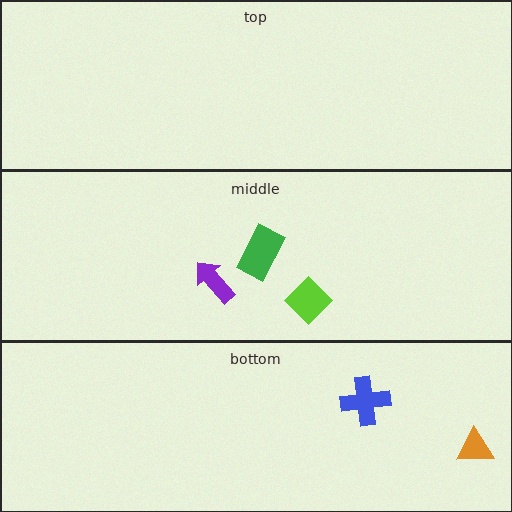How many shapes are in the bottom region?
2.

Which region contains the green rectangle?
The middle region.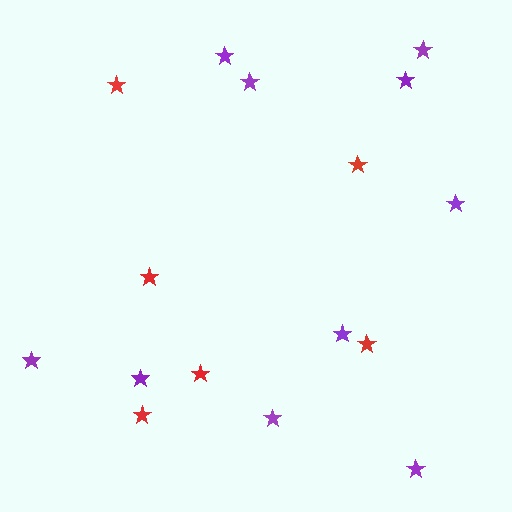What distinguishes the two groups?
There are 2 groups: one group of red stars (6) and one group of purple stars (10).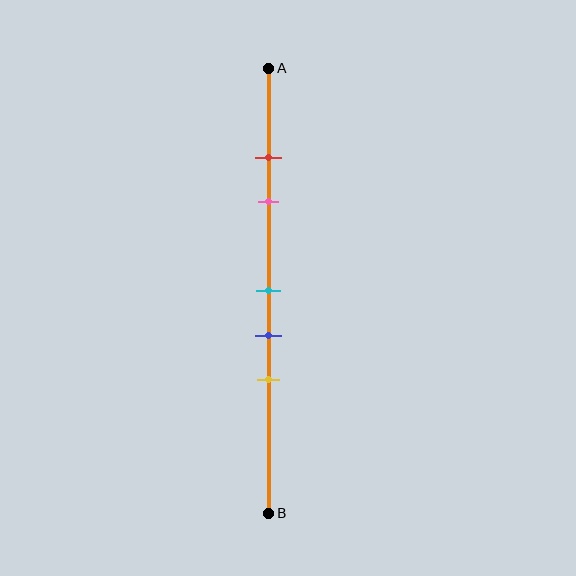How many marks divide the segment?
There are 5 marks dividing the segment.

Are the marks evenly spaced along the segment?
No, the marks are not evenly spaced.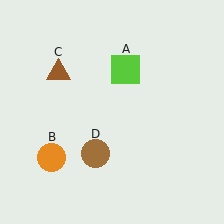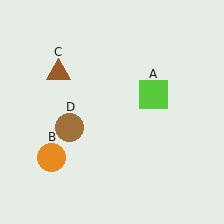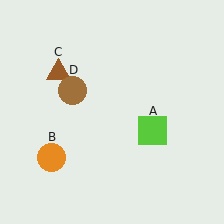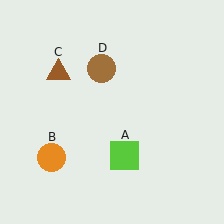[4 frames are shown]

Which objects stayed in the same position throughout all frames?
Orange circle (object B) and brown triangle (object C) remained stationary.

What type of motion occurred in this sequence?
The lime square (object A), brown circle (object D) rotated clockwise around the center of the scene.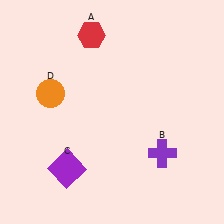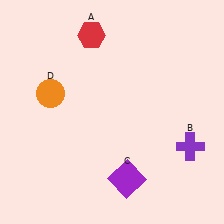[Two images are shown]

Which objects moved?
The objects that moved are: the purple cross (B), the purple square (C).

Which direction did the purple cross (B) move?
The purple cross (B) moved right.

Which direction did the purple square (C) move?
The purple square (C) moved right.